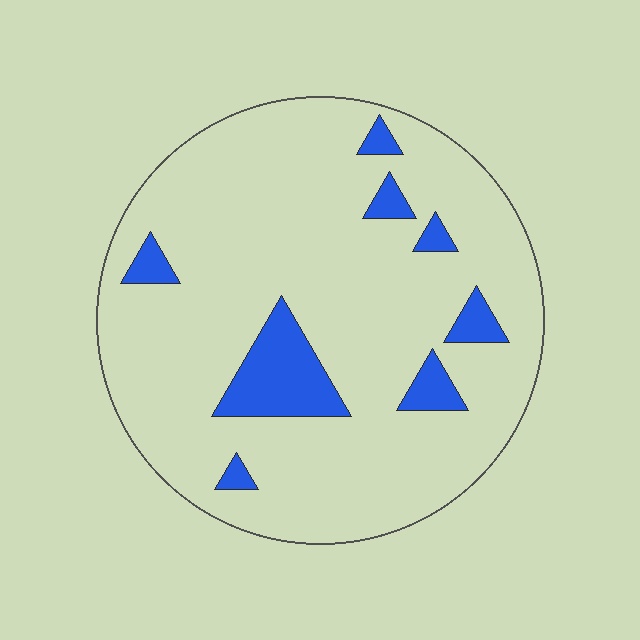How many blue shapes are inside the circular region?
8.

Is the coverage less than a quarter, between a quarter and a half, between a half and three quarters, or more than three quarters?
Less than a quarter.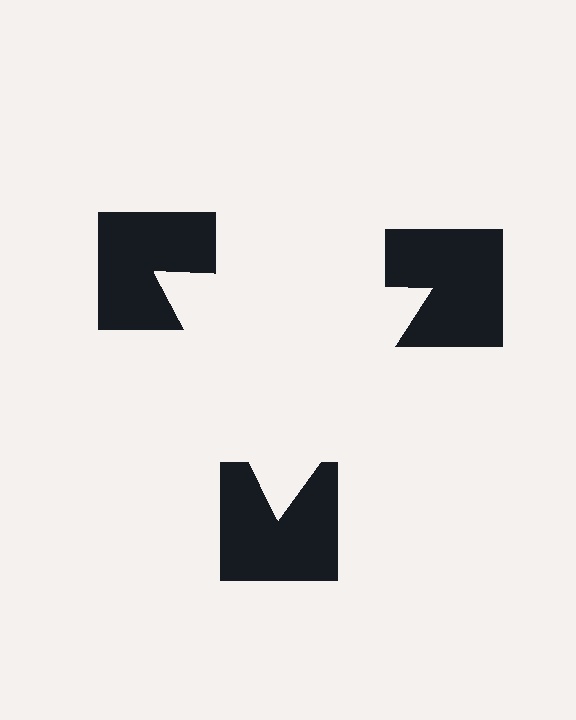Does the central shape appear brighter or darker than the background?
It typically appears slightly brighter than the background, even though no actual brightness change is drawn.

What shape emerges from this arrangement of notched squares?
An illusory triangle — its edges are inferred from the aligned wedge cuts in the notched squares, not physically drawn.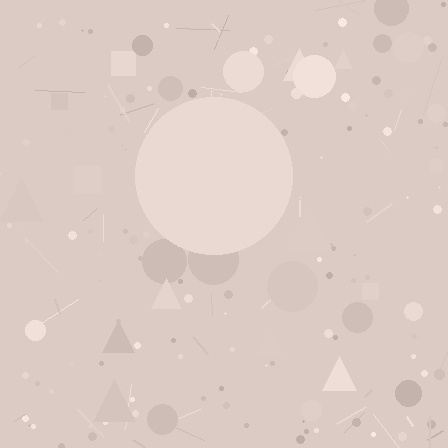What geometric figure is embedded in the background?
A circle is embedded in the background.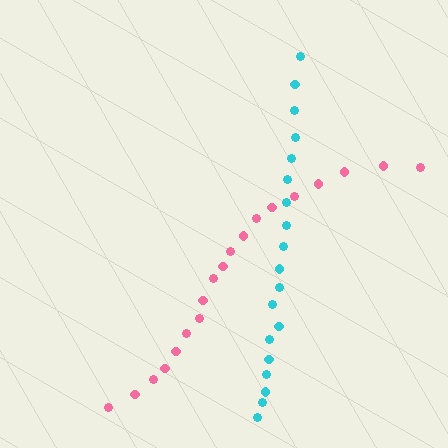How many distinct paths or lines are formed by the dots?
There are 2 distinct paths.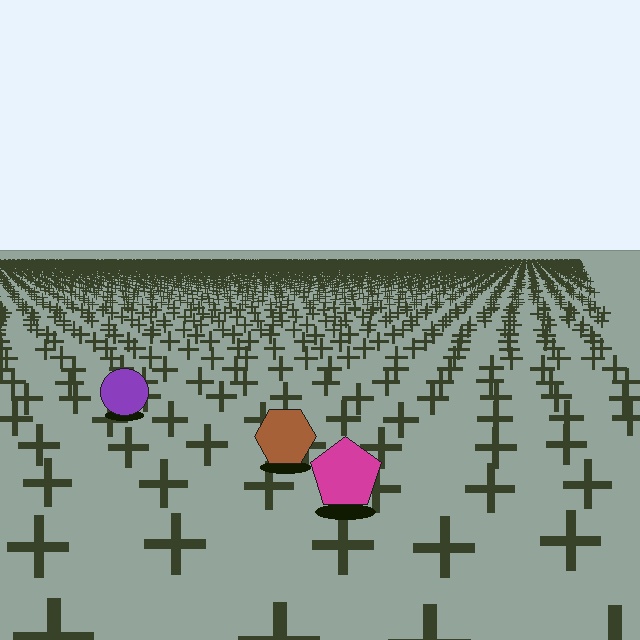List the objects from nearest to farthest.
From nearest to farthest: the magenta pentagon, the brown hexagon, the purple circle.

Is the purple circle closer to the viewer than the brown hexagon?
No. The brown hexagon is closer — you can tell from the texture gradient: the ground texture is coarser near it.